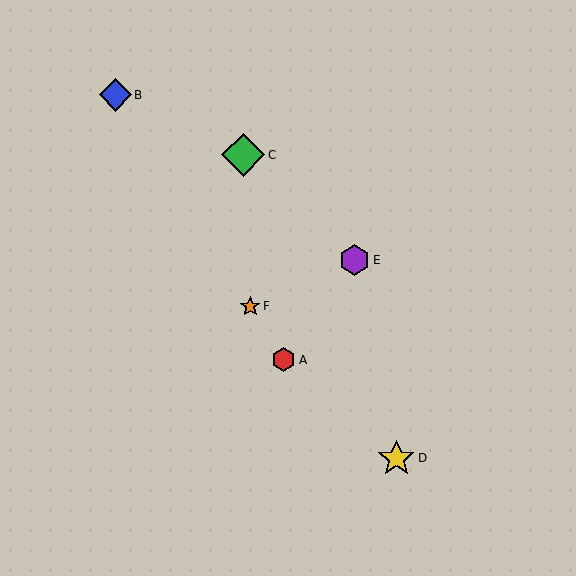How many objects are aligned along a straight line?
3 objects (A, B, F) are aligned along a straight line.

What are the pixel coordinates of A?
Object A is at (284, 360).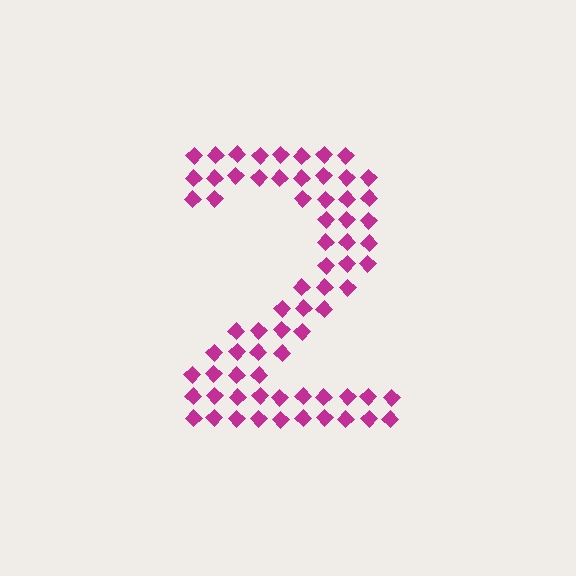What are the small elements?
The small elements are diamonds.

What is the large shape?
The large shape is the digit 2.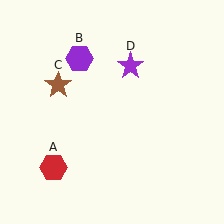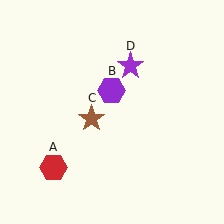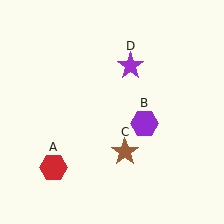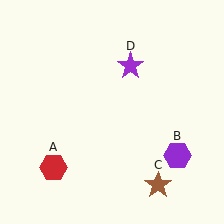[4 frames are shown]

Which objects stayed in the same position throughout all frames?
Red hexagon (object A) and purple star (object D) remained stationary.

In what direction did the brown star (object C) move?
The brown star (object C) moved down and to the right.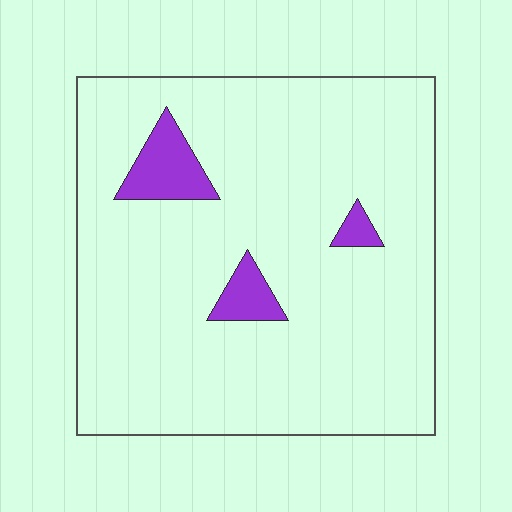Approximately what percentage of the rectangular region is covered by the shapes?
Approximately 5%.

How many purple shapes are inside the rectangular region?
3.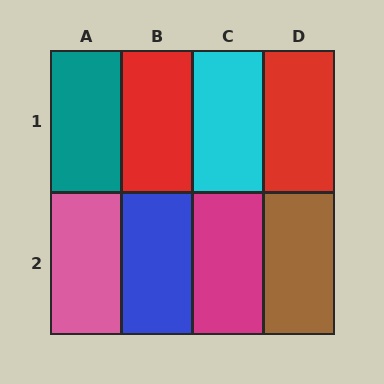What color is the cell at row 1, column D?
Red.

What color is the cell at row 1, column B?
Red.